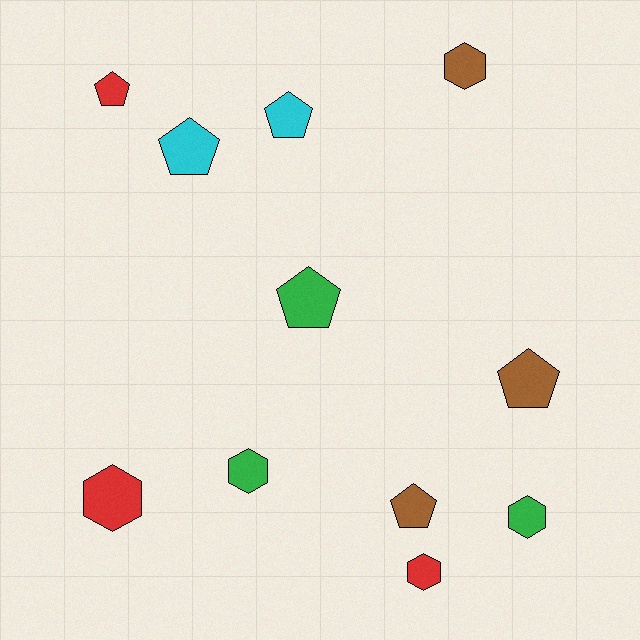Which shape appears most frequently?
Pentagon, with 6 objects.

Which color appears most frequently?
Brown, with 3 objects.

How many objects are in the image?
There are 11 objects.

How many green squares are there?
There are no green squares.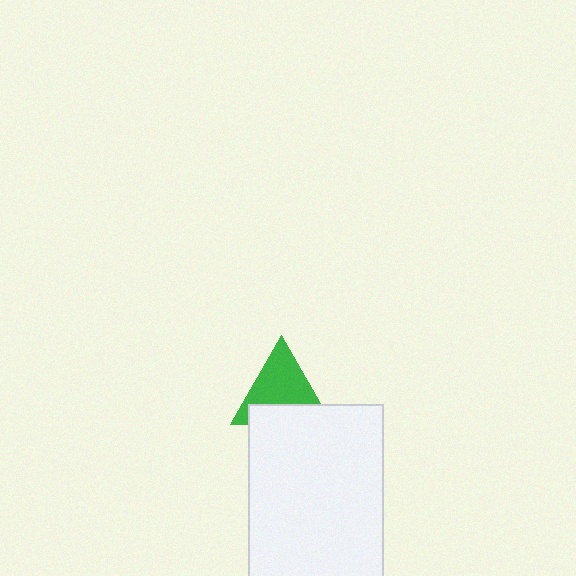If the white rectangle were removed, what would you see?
You would see the complete green triangle.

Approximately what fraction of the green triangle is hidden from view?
Roughly 37% of the green triangle is hidden behind the white rectangle.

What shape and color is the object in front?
The object in front is a white rectangle.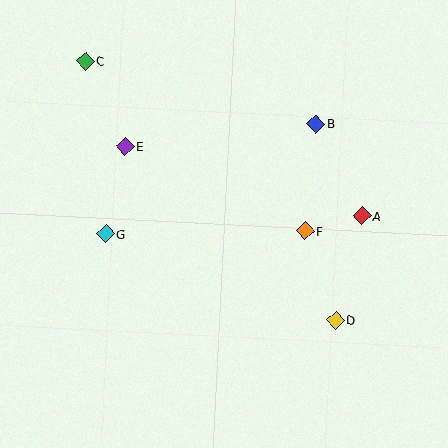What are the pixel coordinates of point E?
Point E is at (125, 146).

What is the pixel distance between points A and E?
The distance between A and E is 247 pixels.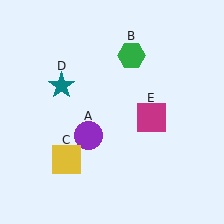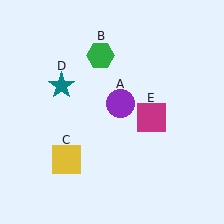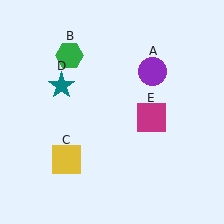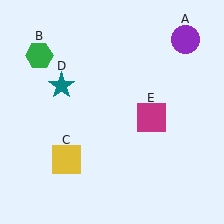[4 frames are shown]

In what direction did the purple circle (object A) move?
The purple circle (object A) moved up and to the right.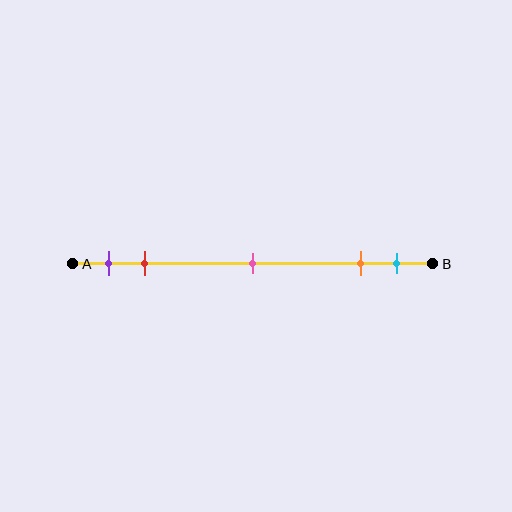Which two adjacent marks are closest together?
The orange and cyan marks are the closest adjacent pair.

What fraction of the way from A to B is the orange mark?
The orange mark is approximately 80% (0.8) of the way from A to B.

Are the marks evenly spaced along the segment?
No, the marks are not evenly spaced.